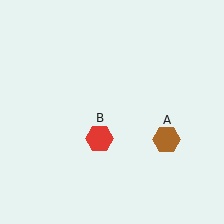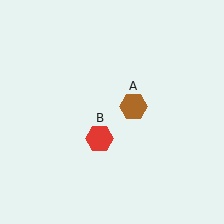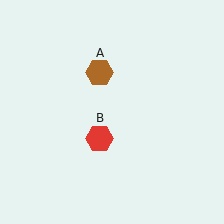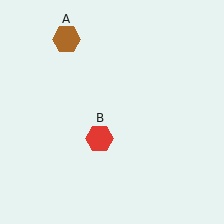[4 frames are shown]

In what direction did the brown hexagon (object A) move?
The brown hexagon (object A) moved up and to the left.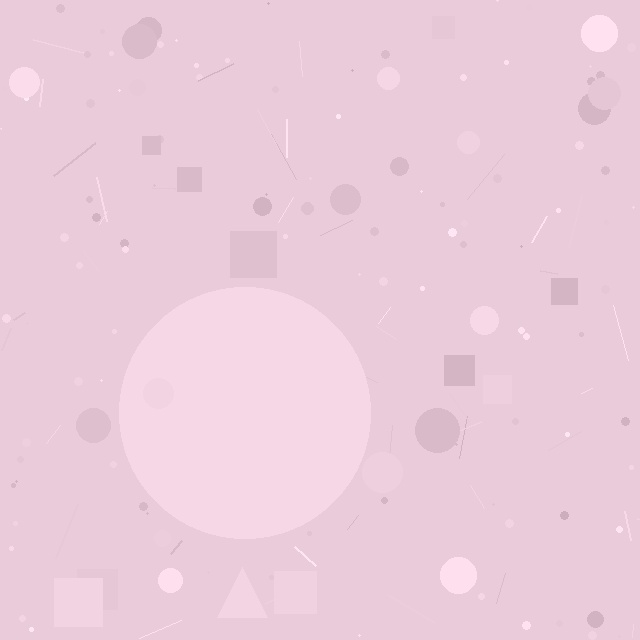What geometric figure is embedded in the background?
A circle is embedded in the background.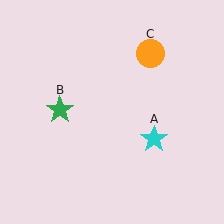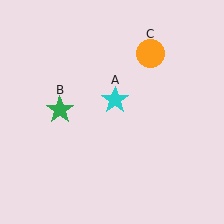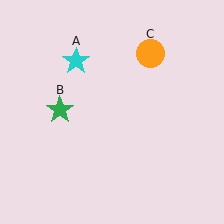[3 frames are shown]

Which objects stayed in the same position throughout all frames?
Green star (object B) and orange circle (object C) remained stationary.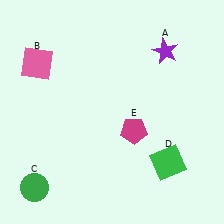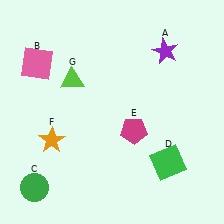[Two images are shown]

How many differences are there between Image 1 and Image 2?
There are 2 differences between the two images.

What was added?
An orange star (F), a lime triangle (G) were added in Image 2.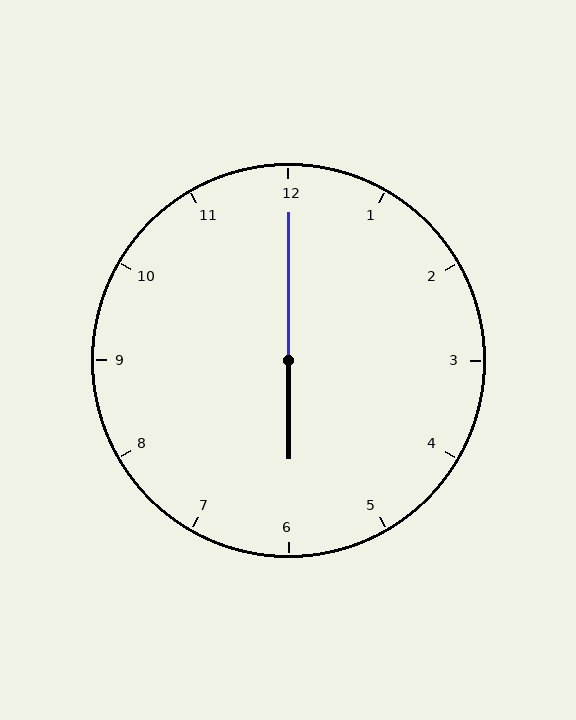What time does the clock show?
6:00.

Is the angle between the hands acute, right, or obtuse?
It is obtuse.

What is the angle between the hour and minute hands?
Approximately 180 degrees.